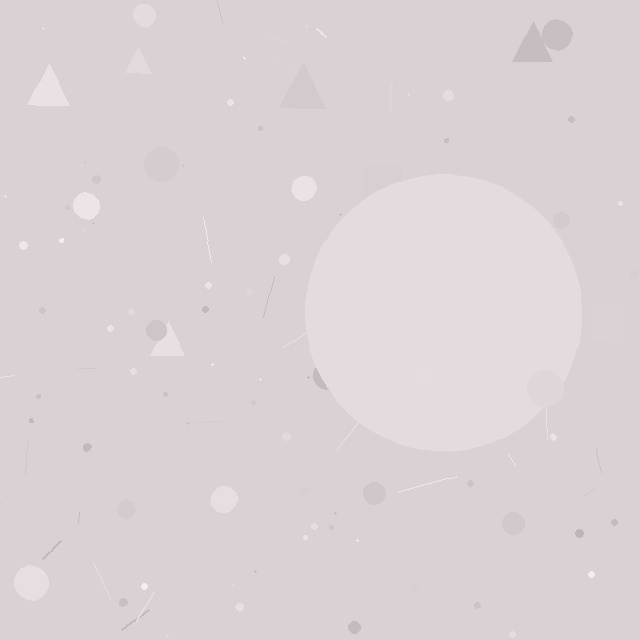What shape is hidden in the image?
A circle is hidden in the image.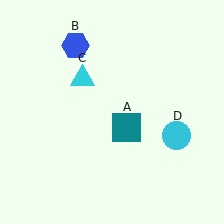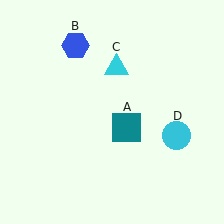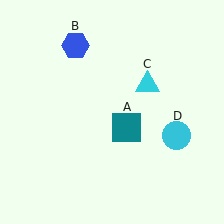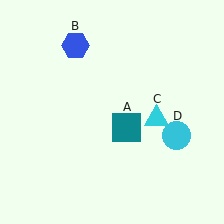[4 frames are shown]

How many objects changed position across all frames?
1 object changed position: cyan triangle (object C).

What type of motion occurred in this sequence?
The cyan triangle (object C) rotated clockwise around the center of the scene.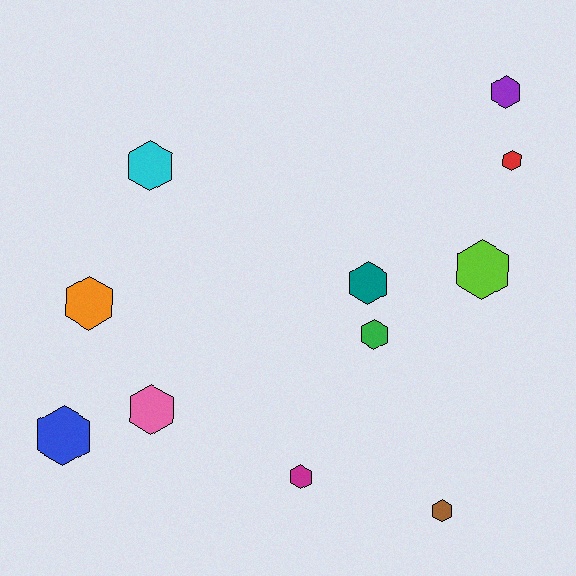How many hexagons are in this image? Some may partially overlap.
There are 11 hexagons.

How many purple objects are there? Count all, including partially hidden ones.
There is 1 purple object.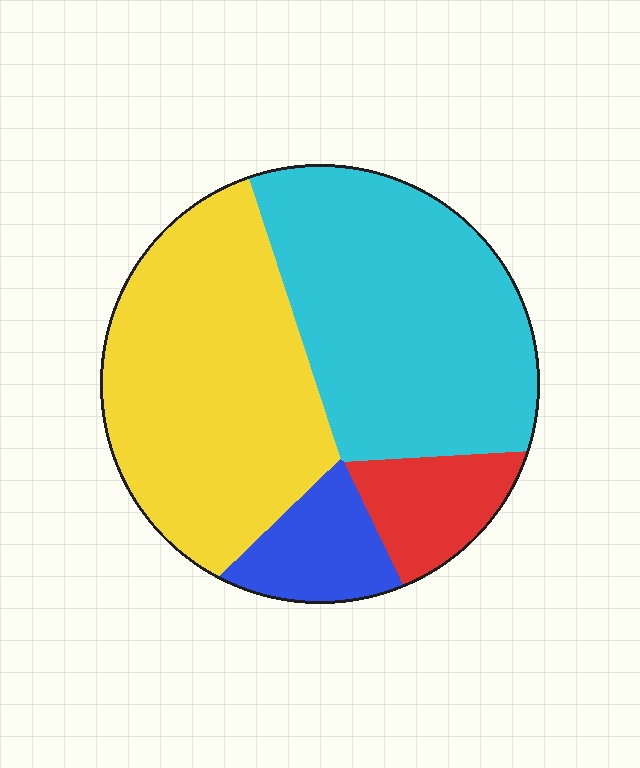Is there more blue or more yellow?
Yellow.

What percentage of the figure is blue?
Blue covers around 10% of the figure.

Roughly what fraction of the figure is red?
Red covers about 10% of the figure.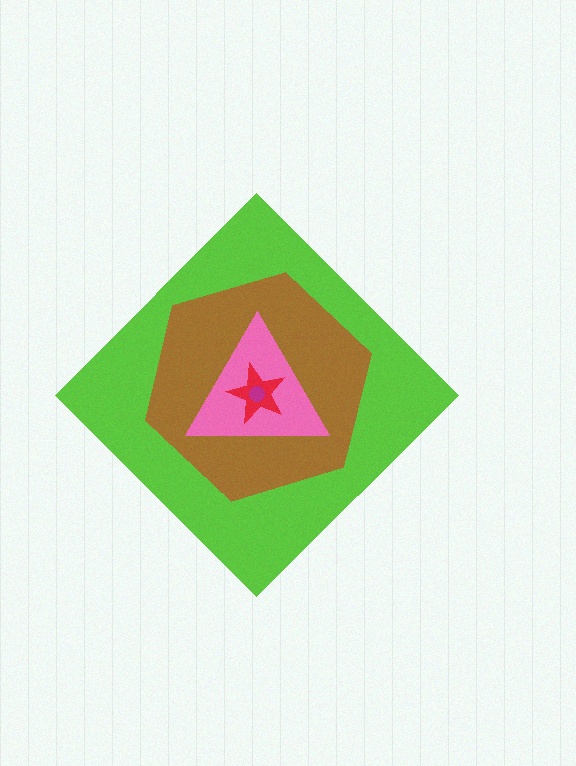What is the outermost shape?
The lime diamond.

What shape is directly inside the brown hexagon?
The pink triangle.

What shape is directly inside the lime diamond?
The brown hexagon.